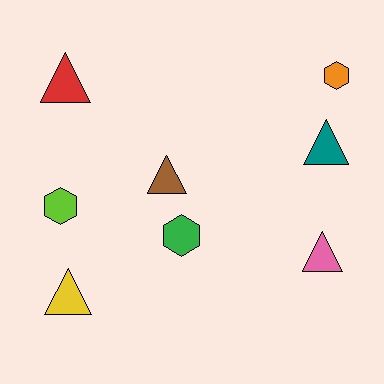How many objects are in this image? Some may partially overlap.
There are 8 objects.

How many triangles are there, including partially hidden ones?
There are 5 triangles.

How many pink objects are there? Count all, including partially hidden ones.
There is 1 pink object.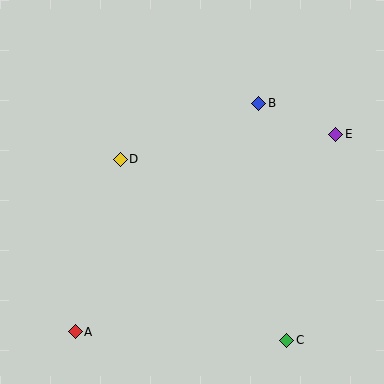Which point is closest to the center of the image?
Point D at (120, 159) is closest to the center.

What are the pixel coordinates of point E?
Point E is at (336, 134).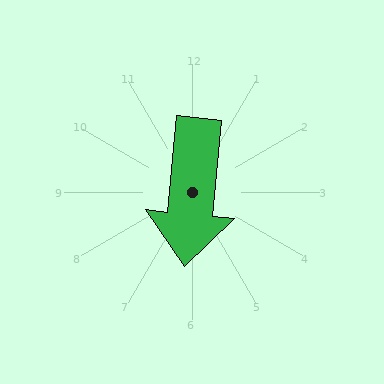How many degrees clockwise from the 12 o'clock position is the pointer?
Approximately 185 degrees.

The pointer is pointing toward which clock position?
Roughly 6 o'clock.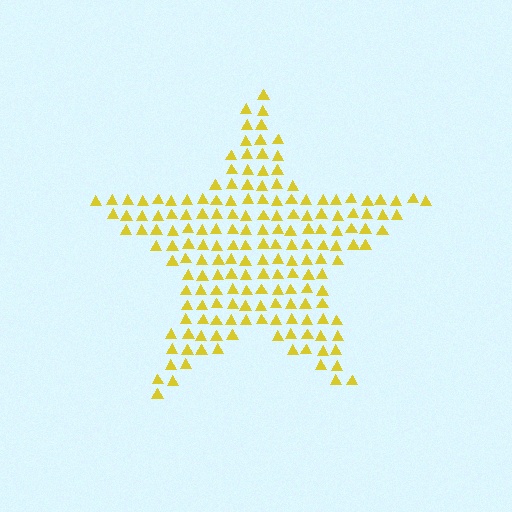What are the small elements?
The small elements are triangles.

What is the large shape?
The large shape is a star.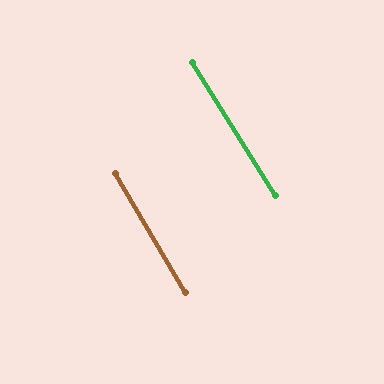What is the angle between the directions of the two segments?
Approximately 1 degree.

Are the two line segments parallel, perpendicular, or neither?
Parallel — their directions differ by only 1.4°.